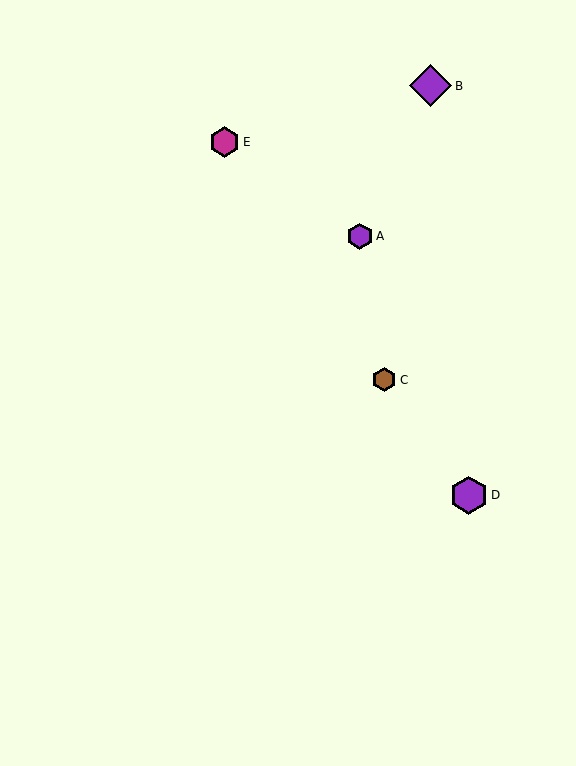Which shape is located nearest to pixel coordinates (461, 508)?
The purple hexagon (labeled D) at (469, 495) is nearest to that location.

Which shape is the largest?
The purple diamond (labeled B) is the largest.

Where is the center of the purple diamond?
The center of the purple diamond is at (431, 86).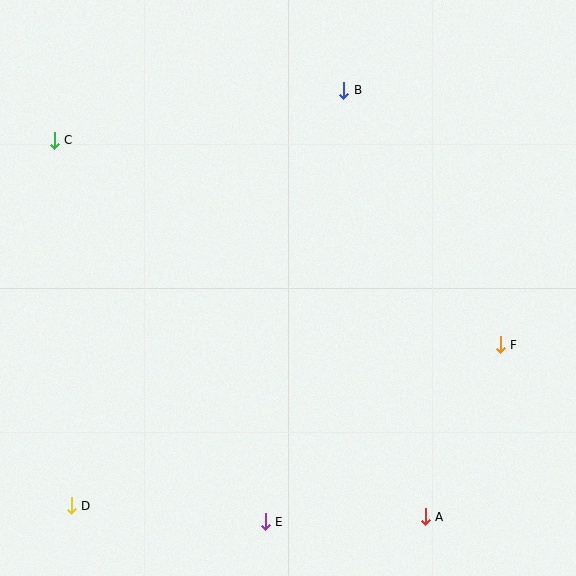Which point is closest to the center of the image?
Point B at (344, 90) is closest to the center.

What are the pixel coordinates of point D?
Point D is at (71, 506).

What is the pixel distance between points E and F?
The distance between E and F is 294 pixels.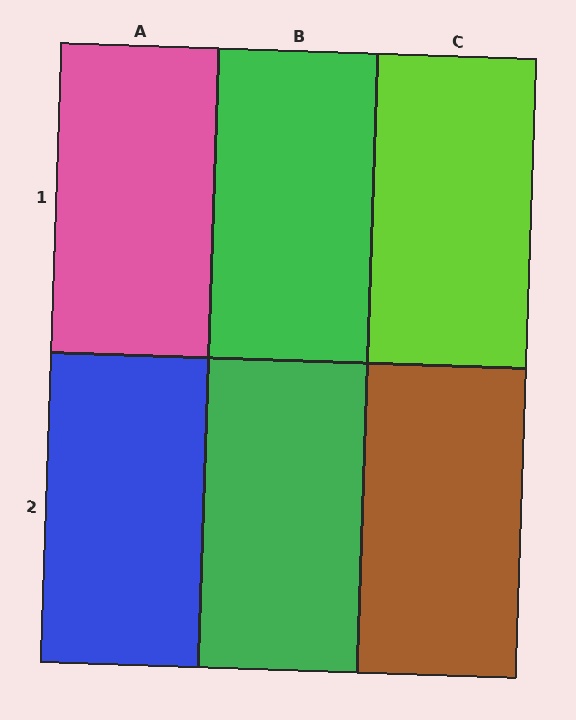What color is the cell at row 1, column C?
Lime.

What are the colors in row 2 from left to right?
Blue, green, brown.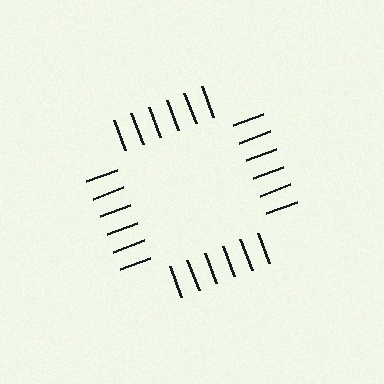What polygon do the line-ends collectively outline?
An illusory square — the line segments terminate on its edges but no continuous stroke is drawn.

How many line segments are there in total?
24 — 6 along each of the 4 edges.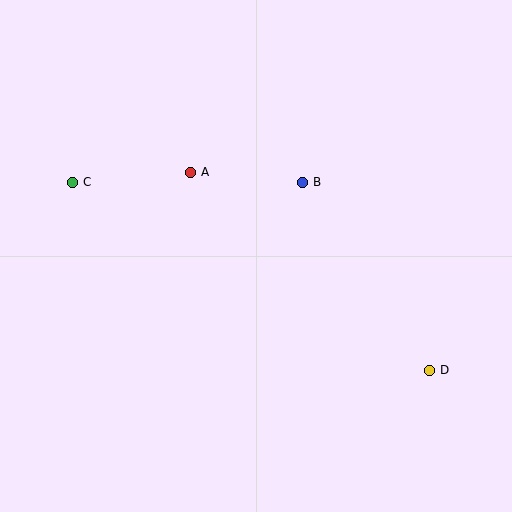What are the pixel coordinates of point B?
Point B is at (302, 182).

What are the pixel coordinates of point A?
Point A is at (190, 172).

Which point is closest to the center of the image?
Point B at (302, 182) is closest to the center.